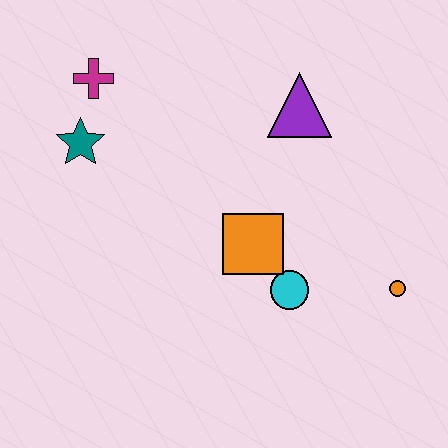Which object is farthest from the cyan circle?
The magenta cross is farthest from the cyan circle.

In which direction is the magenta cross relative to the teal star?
The magenta cross is above the teal star.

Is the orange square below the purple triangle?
Yes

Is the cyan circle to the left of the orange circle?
Yes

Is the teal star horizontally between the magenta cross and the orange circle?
No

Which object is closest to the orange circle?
The cyan circle is closest to the orange circle.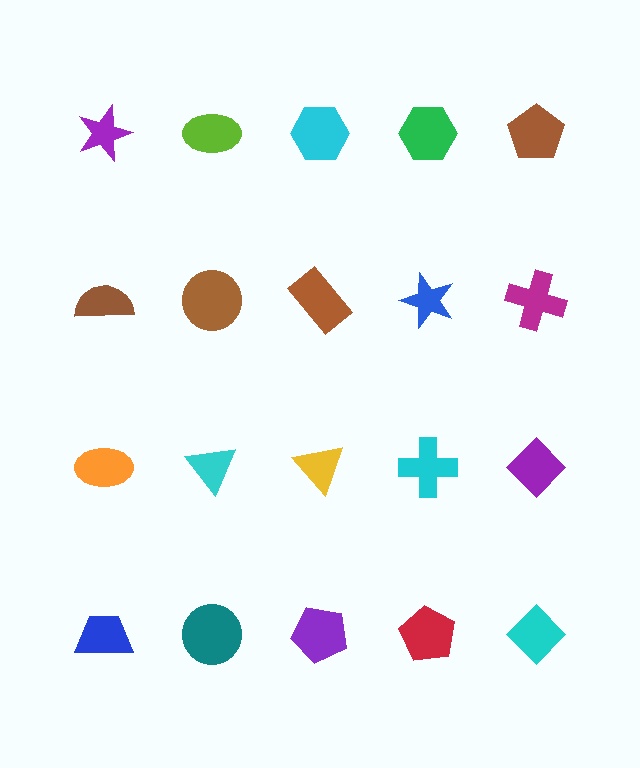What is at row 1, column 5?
A brown pentagon.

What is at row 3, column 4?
A cyan cross.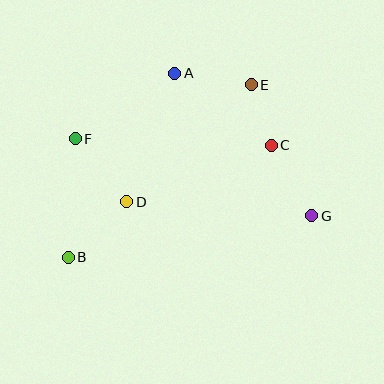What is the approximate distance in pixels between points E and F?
The distance between E and F is approximately 184 pixels.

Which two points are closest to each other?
Points C and E are closest to each other.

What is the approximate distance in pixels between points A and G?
The distance between A and G is approximately 198 pixels.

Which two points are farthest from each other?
Points B and E are farthest from each other.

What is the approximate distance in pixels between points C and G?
The distance between C and G is approximately 82 pixels.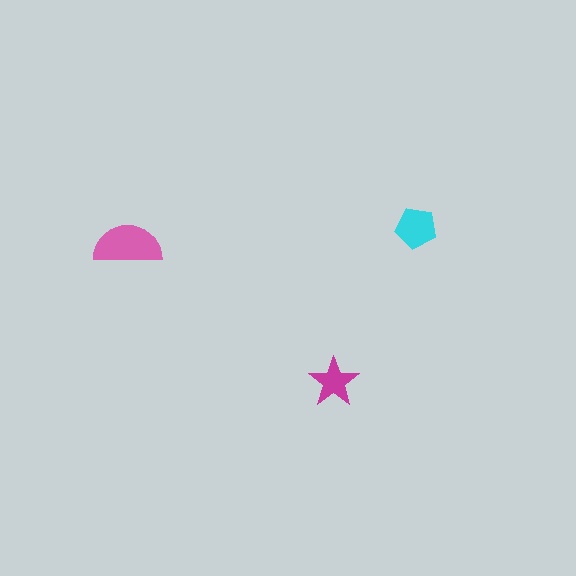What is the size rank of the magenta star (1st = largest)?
3rd.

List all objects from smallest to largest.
The magenta star, the cyan pentagon, the pink semicircle.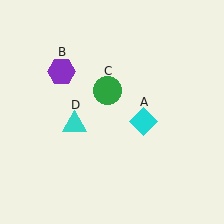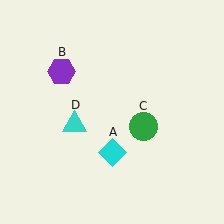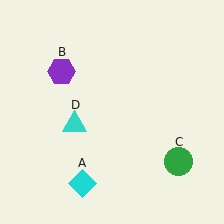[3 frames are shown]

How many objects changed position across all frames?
2 objects changed position: cyan diamond (object A), green circle (object C).